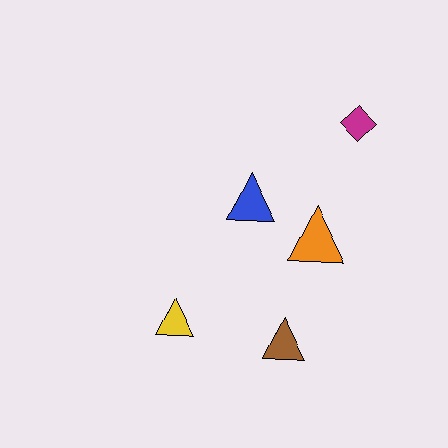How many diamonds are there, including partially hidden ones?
There is 1 diamond.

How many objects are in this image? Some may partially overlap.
There are 5 objects.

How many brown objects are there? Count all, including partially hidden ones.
There is 1 brown object.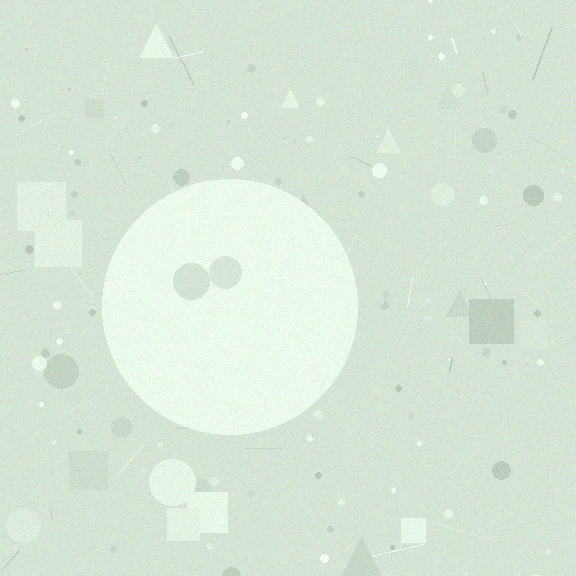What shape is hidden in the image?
A circle is hidden in the image.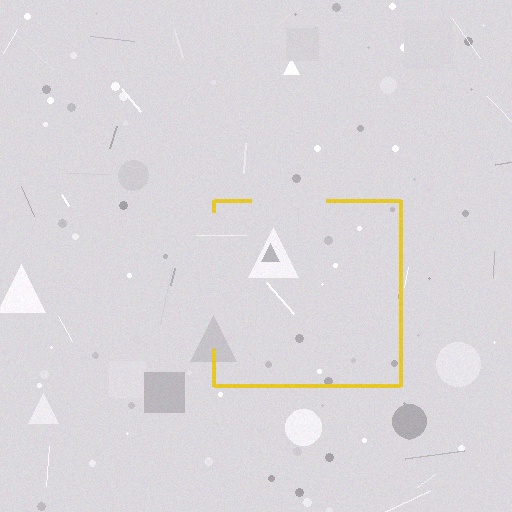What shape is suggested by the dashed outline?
The dashed outline suggests a square.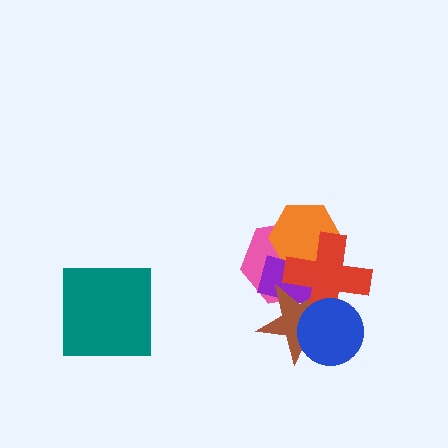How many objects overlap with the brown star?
4 objects overlap with the brown star.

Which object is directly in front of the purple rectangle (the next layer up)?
The brown star is directly in front of the purple rectangle.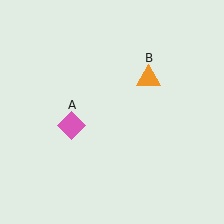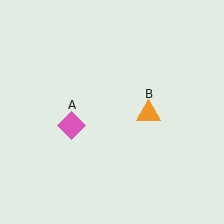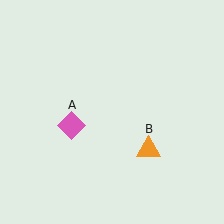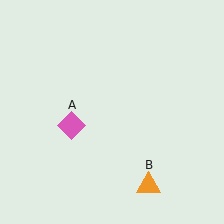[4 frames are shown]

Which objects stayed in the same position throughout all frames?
Pink diamond (object A) remained stationary.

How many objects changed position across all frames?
1 object changed position: orange triangle (object B).